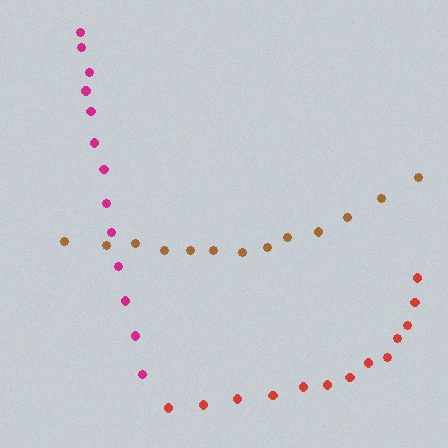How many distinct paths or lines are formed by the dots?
There are 3 distinct paths.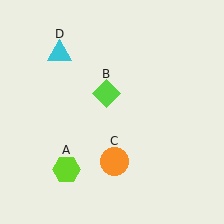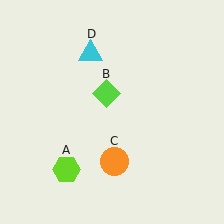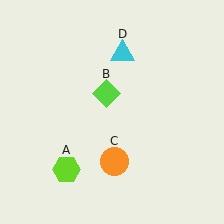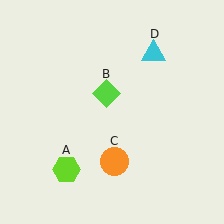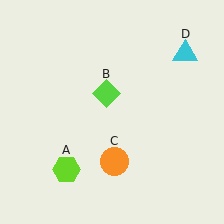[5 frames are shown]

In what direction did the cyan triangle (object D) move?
The cyan triangle (object D) moved right.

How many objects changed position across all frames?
1 object changed position: cyan triangle (object D).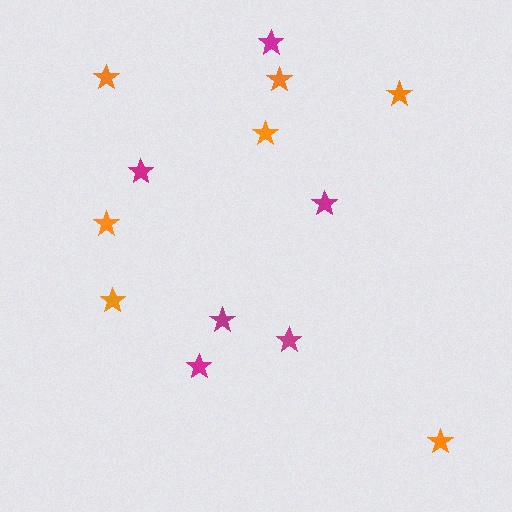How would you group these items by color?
There are 2 groups: one group of magenta stars (6) and one group of orange stars (7).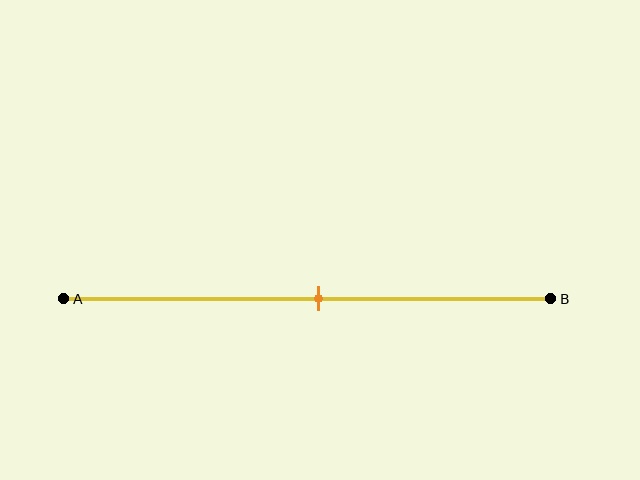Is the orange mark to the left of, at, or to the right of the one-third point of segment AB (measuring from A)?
The orange mark is to the right of the one-third point of segment AB.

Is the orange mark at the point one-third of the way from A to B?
No, the mark is at about 50% from A, not at the 33% one-third point.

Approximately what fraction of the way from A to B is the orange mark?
The orange mark is approximately 50% of the way from A to B.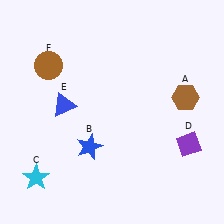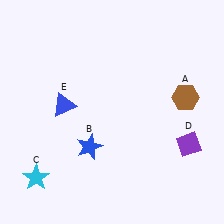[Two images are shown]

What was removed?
The brown circle (F) was removed in Image 2.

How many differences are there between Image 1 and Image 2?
There is 1 difference between the two images.